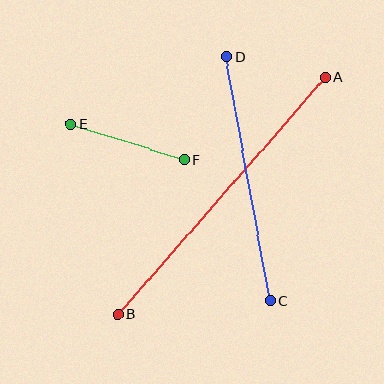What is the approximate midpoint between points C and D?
The midpoint is at approximately (248, 179) pixels.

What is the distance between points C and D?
The distance is approximately 247 pixels.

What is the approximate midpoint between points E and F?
The midpoint is at approximately (128, 142) pixels.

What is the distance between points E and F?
The distance is approximately 120 pixels.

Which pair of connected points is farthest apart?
Points A and B are farthest apart.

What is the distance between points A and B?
The distance is approximately 315 pixels.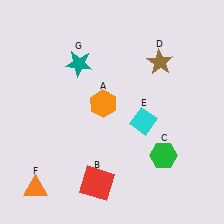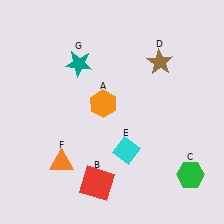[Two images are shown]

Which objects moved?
The objects that moved are: the green hexagon (C), the cyan diamond (E), the orange triangle (F).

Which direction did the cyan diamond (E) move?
The cyan diamond (E) moved down.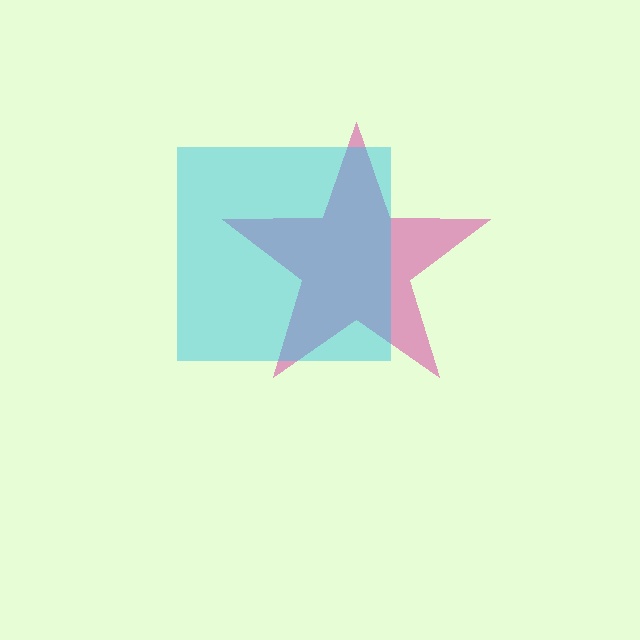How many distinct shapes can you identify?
There are 2 distinct shapes: a pink star, a cyan square.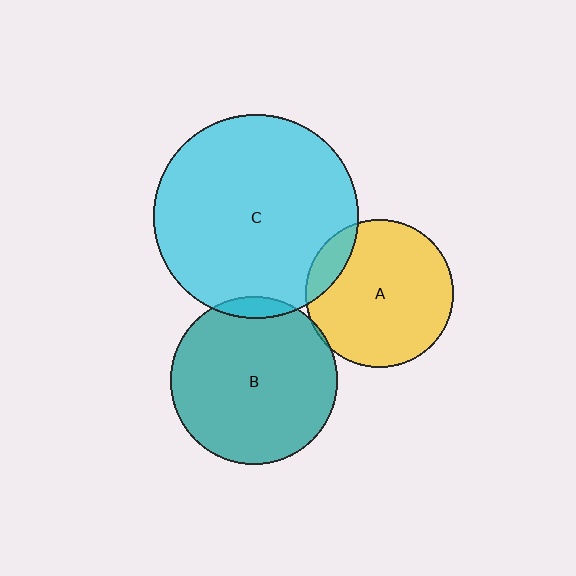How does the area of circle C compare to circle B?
Approximately 1.5 times.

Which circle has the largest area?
Circle C (cyan).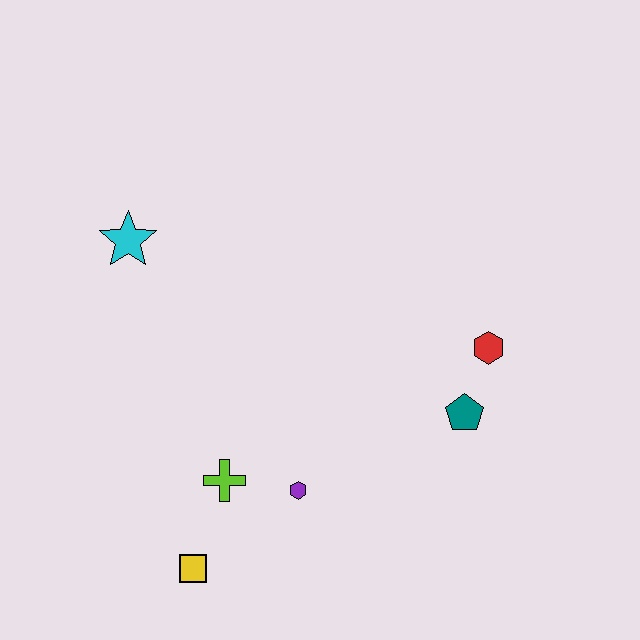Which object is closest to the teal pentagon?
The red hexagon is closest to the teal pentagon.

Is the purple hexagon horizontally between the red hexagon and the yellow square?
Yes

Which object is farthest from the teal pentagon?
The cyan star is farthest from the teal pentagon.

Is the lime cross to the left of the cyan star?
No